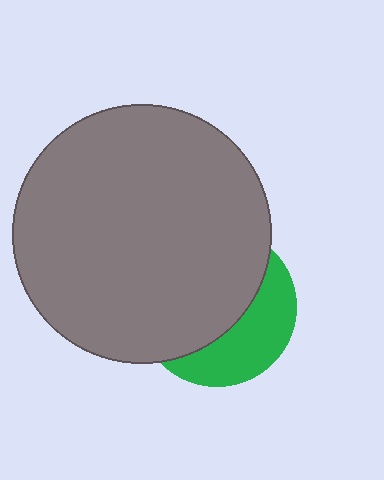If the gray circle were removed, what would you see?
You would see the complete green circle.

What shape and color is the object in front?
The object in front is a gray circle.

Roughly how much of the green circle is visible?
A small part of it is visible (roughly 37%).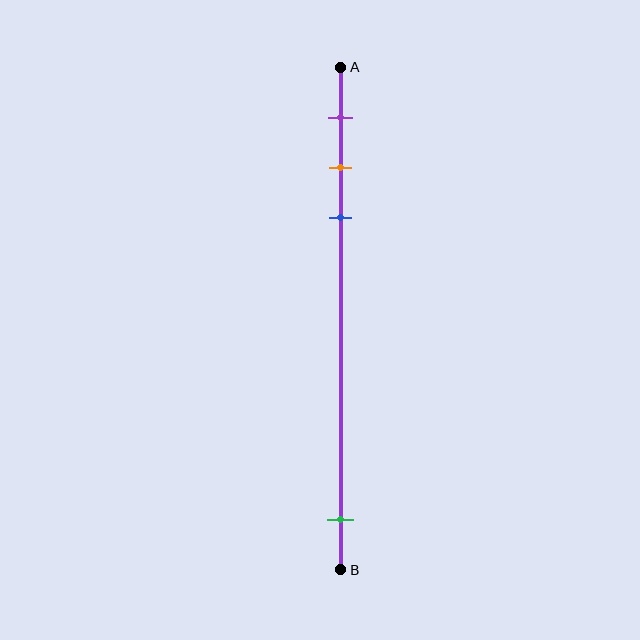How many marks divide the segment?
There are 4 marks dividing the segment.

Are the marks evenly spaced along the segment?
No, the marks are not evenly spaced.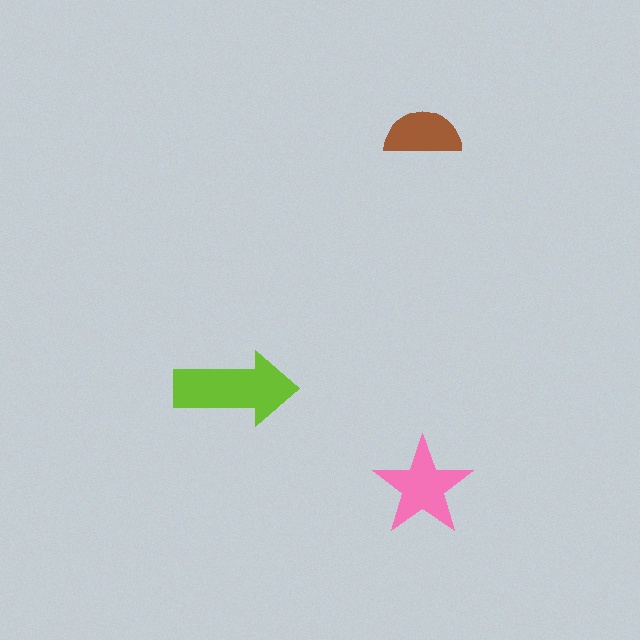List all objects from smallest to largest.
The brown semicircle, the pink star, the lime arrow.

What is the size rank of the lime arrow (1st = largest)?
1st.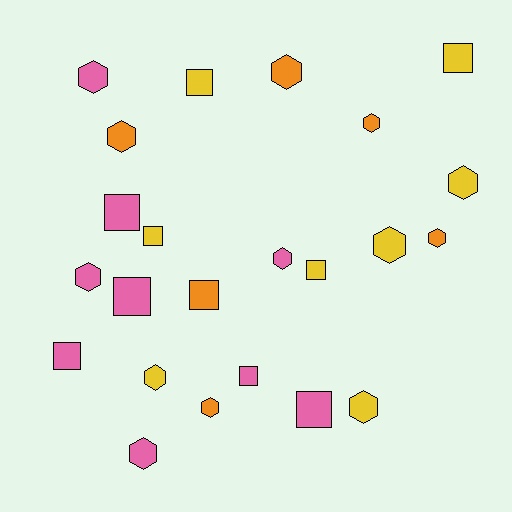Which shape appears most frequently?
Hexagon, with 13 objects.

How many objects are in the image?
There are 23 objects.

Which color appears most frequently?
Pink, with 9 objects.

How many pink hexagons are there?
There are 4 pink hexagons.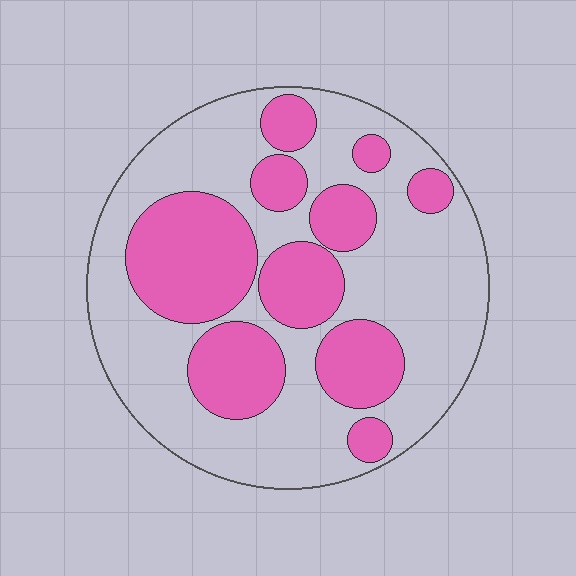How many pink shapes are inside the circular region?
10.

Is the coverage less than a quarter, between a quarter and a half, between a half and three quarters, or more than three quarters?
Between a quarter and a half.